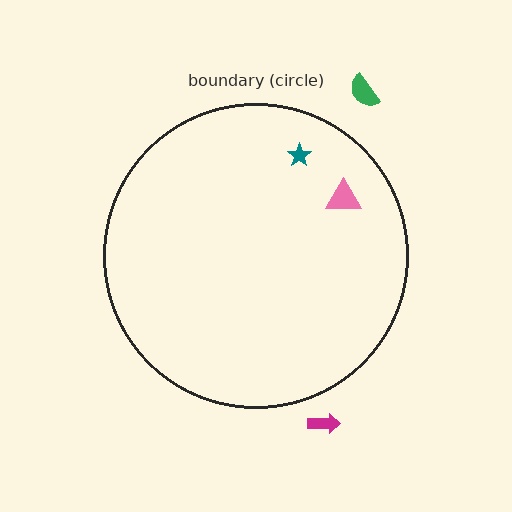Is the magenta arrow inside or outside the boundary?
Outside.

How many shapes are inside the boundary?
2 inside, 2 outside.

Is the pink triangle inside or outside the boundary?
Inside.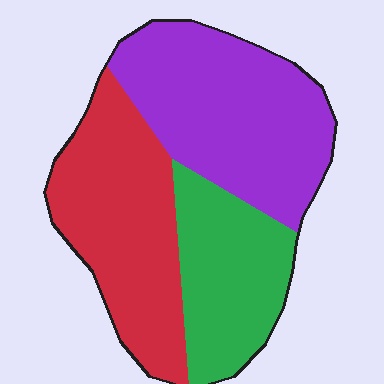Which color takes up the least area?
Green, at roughly 25%.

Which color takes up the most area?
Purple, at roughly 40%.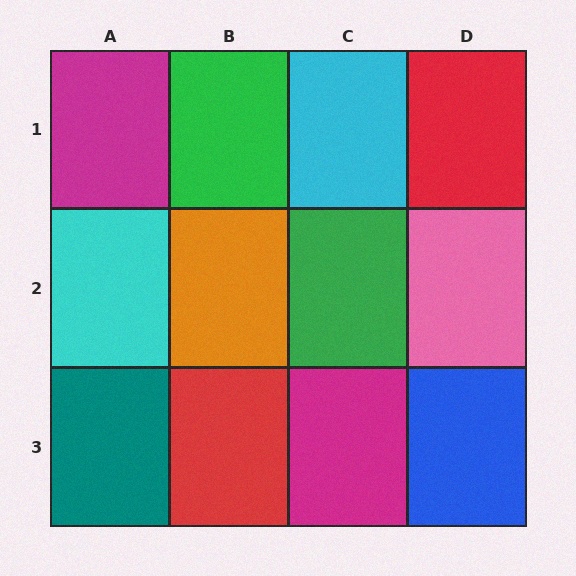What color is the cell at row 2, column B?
Orange.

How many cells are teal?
1 cell is teal.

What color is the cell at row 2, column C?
Green.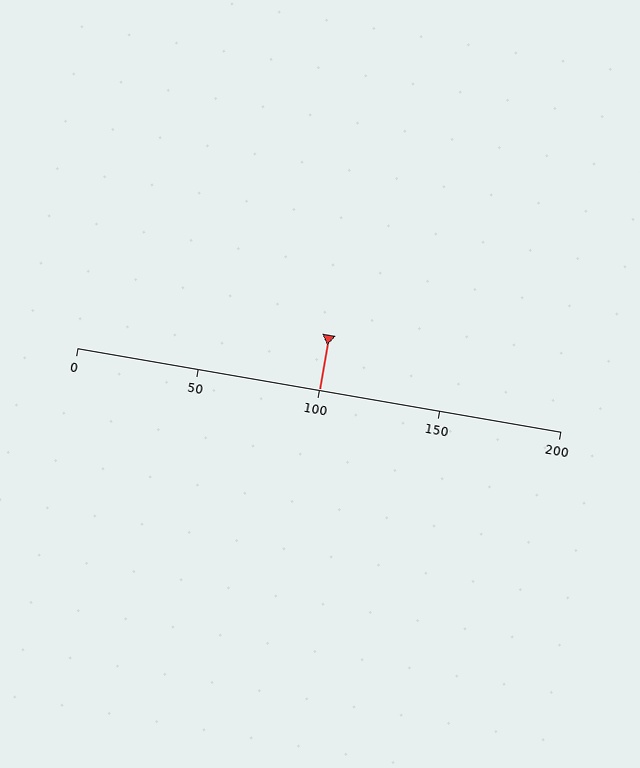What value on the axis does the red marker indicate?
The marker indicates approximately 100.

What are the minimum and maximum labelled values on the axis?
The axis runs from 0 to 200.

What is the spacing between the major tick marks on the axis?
The major ticks are spaced 50 apart.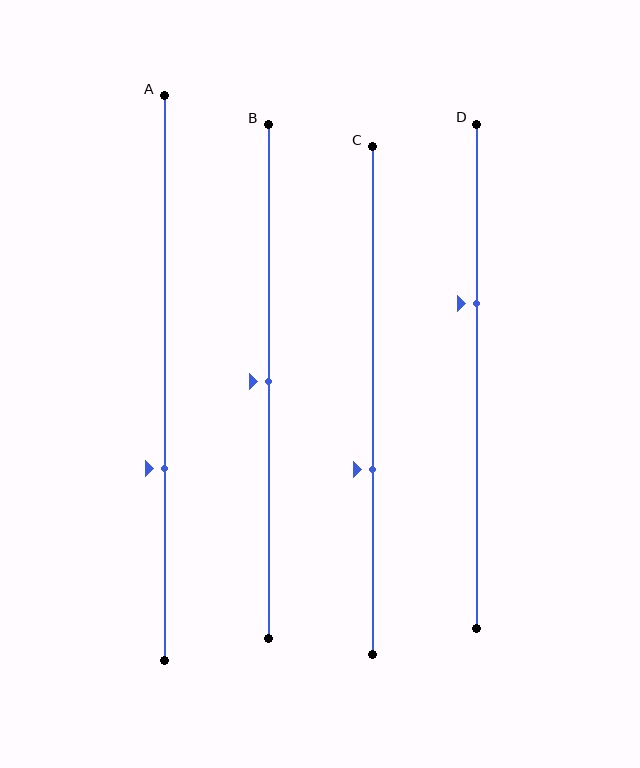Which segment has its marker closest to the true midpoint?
Segment B has its marker closest to the true midpoint.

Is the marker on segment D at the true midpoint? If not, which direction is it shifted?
No, the marker on segment D is shifted upward by about 15% of the segment length.